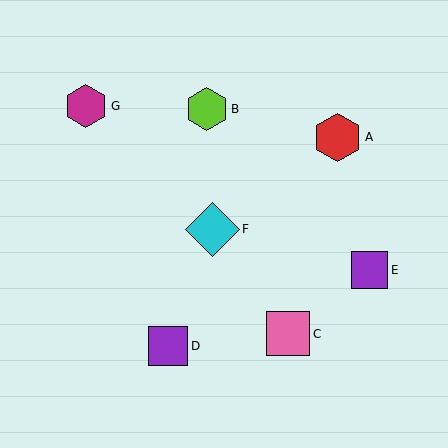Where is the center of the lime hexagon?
The center of the lime hexagon is at (207, 109).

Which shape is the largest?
The cyan diamond (labeled F) is the largest.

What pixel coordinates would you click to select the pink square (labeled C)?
Click at (288, 334) to select the pink square C.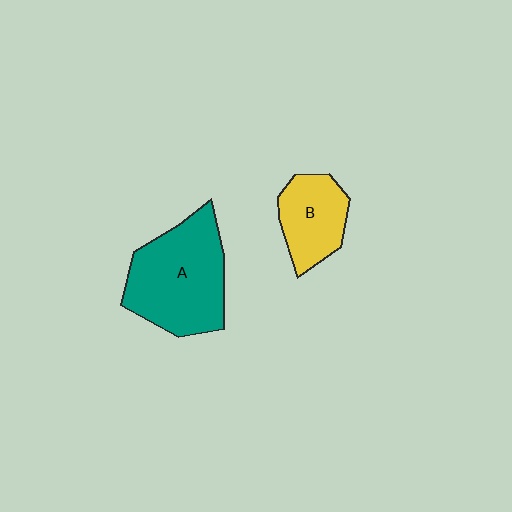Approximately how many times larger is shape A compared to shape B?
Approximately 1.8 times.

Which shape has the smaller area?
Shape B (yellow).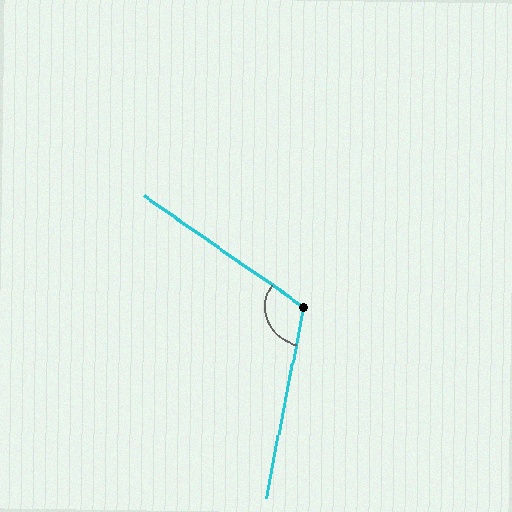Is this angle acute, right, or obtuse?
It is obtuse.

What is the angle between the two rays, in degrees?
Approximately 114 degrees.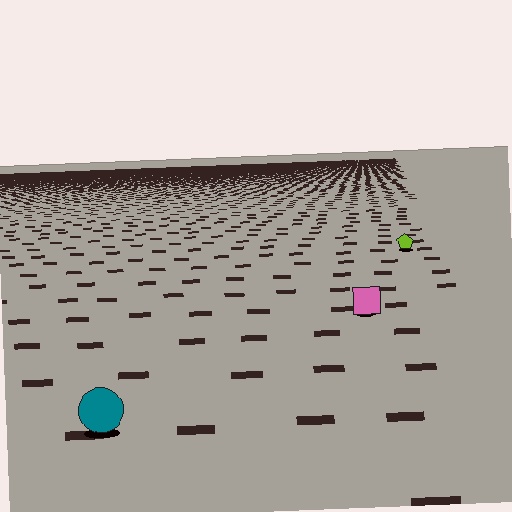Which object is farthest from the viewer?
The lime pentagon is farthest from the viewer. It appears smaller and the ground texture around it is denser.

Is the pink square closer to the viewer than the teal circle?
No. The teal circle is closer — you can tell from the texture gradient: the ground texture is coarser near it.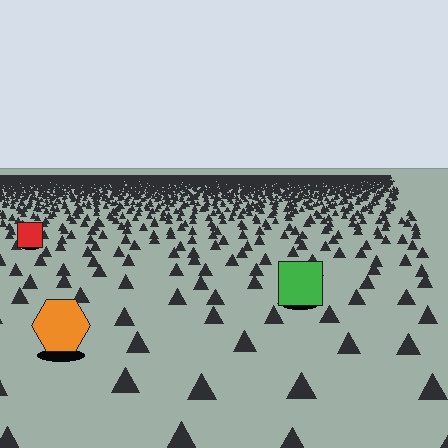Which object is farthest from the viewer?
The red square is farthest from the viewer. It appears smaller and the ground texture around it is denser.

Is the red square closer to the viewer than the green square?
No. The green square is closer — you can tell from the texture gradient: the ground texture is coarser near it.